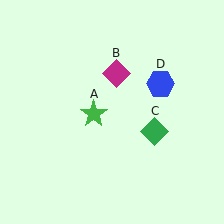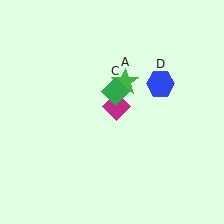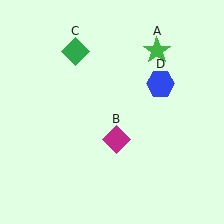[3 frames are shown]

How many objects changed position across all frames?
3 objects changed position: green star (object A), magenta diamond (object B), green diamond (object C).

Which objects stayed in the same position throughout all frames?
Blue hexagon (object D) remained stationary.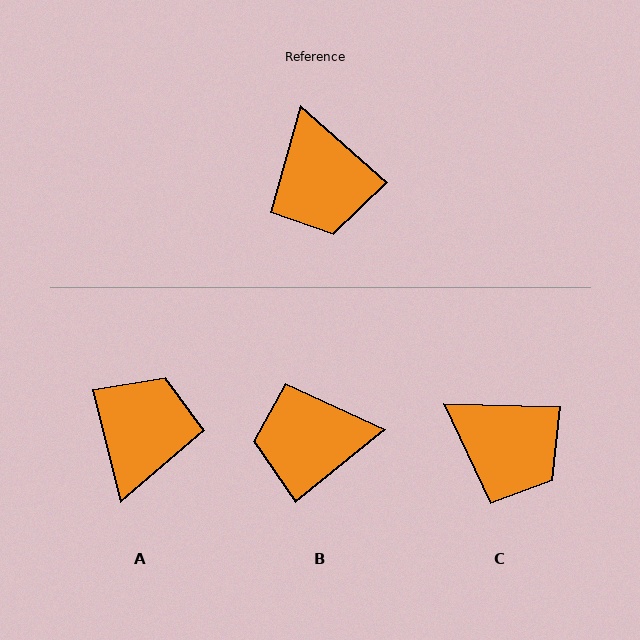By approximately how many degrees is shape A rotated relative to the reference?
Approximately 146 degrees counter-clockwise.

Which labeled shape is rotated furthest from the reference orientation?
A, about 146 degrees away.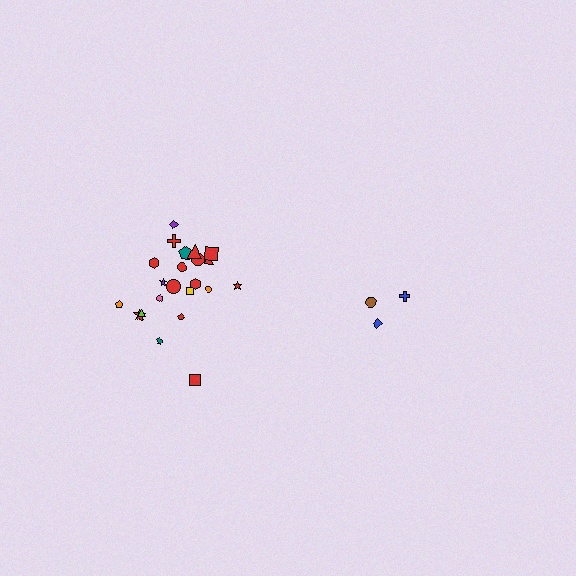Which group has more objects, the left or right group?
The left group.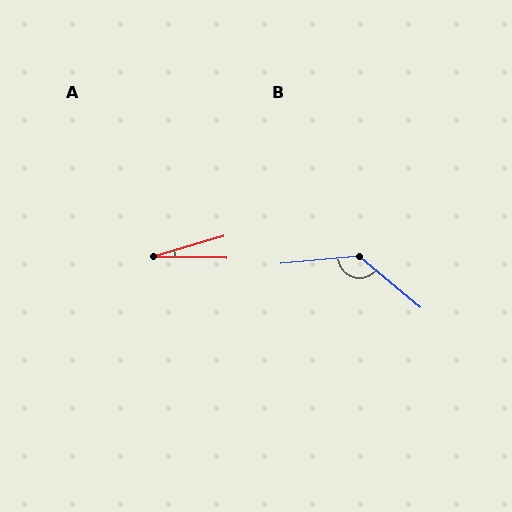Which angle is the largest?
B, at approximately 135 degrees.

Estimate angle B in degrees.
Approximately 135 degrees.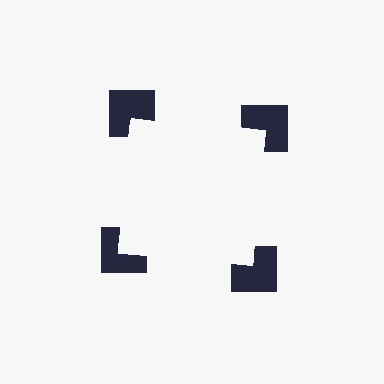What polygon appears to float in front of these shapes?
An illusory square — its edges are inferred from the aligned wedge cuts in the notched squares, not physically drawn.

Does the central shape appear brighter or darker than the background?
It typically appears slightly brighter than the background, even though no actual brightness change is drawn.